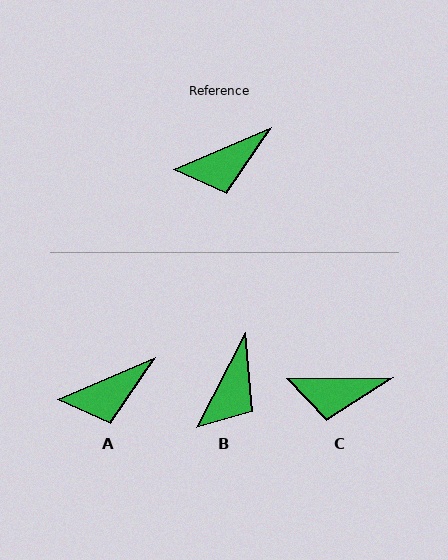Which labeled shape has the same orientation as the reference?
A.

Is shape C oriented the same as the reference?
No, it is off by about 23 degrees.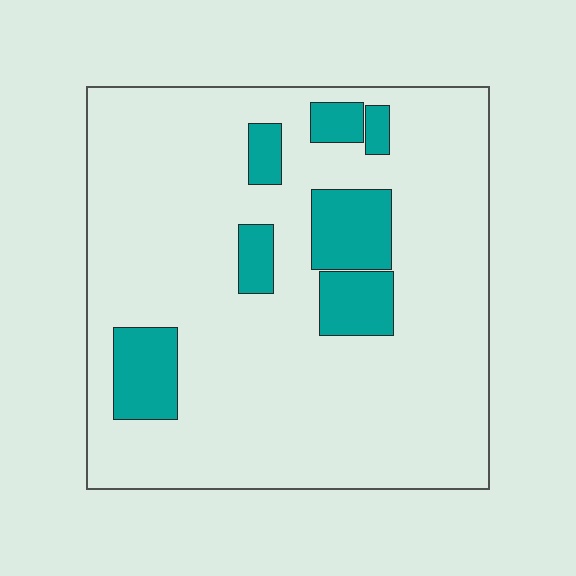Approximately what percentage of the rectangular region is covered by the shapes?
Approximately 15%.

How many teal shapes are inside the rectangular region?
7.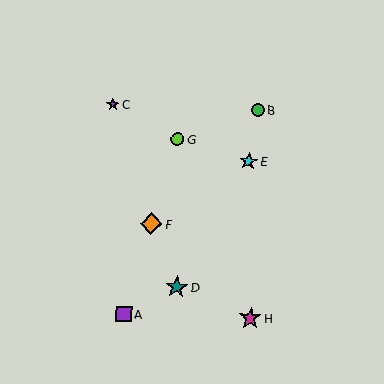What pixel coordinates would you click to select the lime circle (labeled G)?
Click at (178, 139) to select the lime circle G.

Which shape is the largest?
The magenta star (labeled H) is the largest.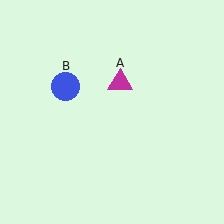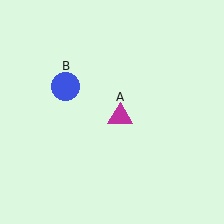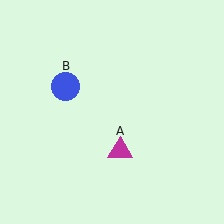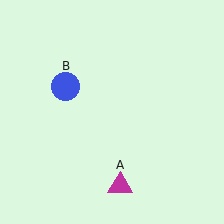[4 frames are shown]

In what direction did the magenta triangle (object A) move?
The magenta triangle (object A) moved down.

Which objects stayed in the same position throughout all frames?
Blue circle (object B) remained stationary.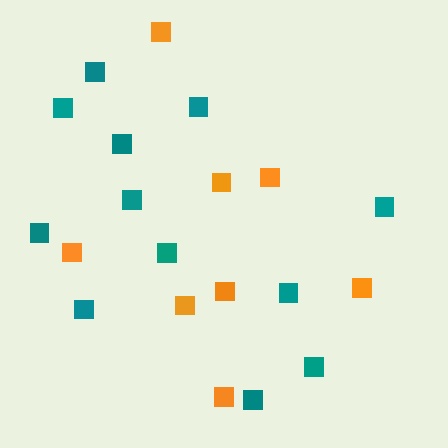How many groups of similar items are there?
There are 2 groups: one group of orange squares (8) and one group of teal squares (12).